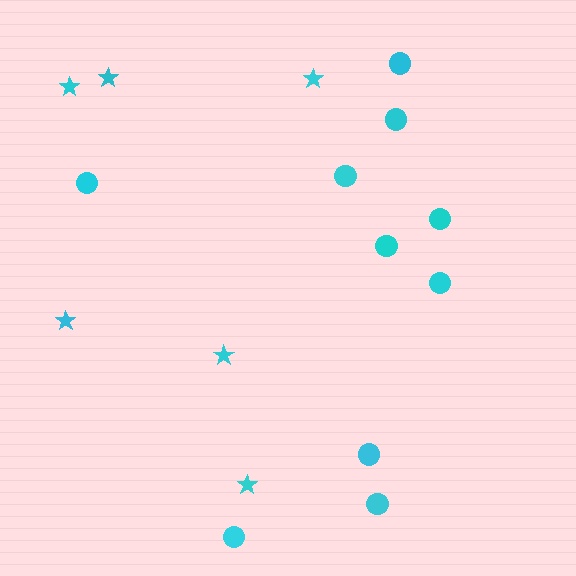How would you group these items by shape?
There are 2 groups: one group of circles (10) and one group of stars (6).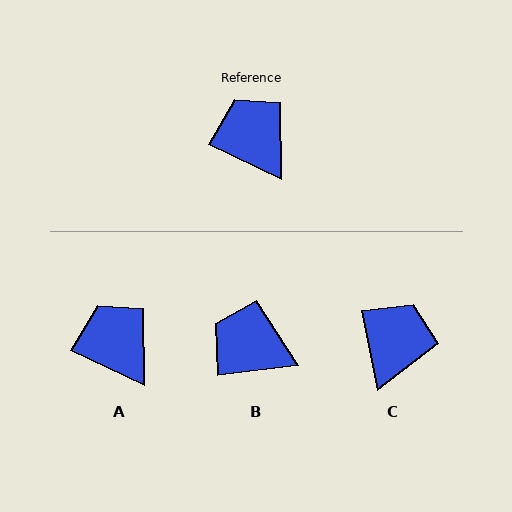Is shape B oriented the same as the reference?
No, it is off by about 32 degrees.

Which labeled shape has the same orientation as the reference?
A.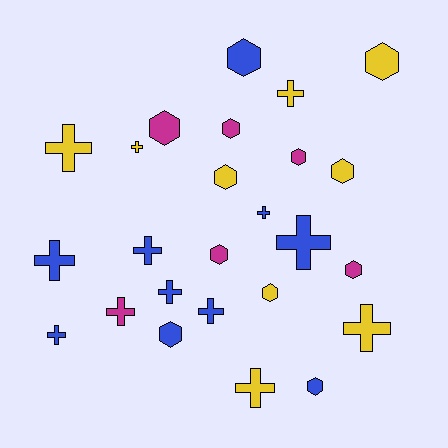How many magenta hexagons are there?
There are 5 magenta hexagons.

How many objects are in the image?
There are 25 objects.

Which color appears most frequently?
Blue, with 10 objects.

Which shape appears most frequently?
Cross, with 13 objects.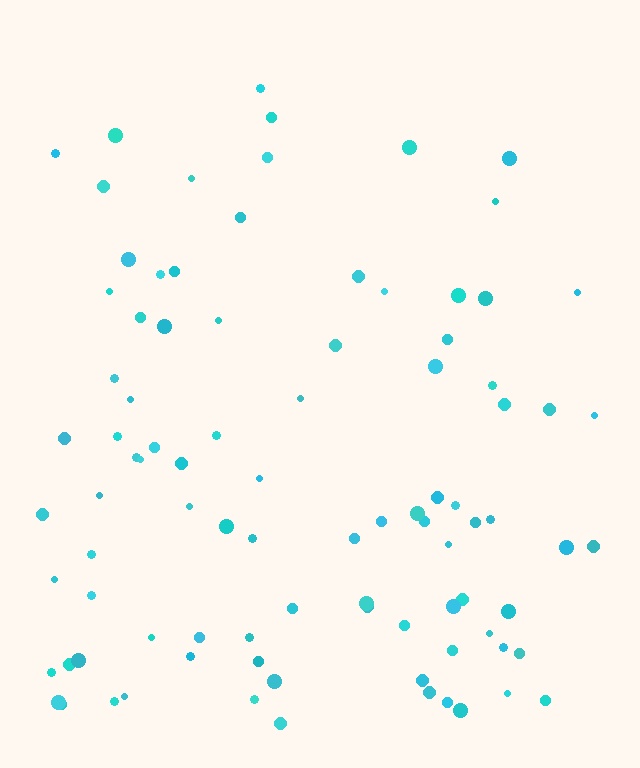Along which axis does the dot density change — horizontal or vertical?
Vertical.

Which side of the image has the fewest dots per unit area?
The top.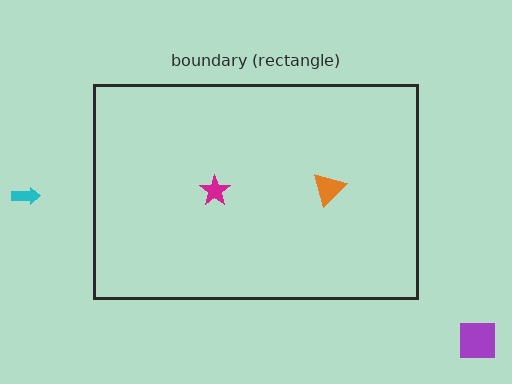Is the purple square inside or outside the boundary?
Outside.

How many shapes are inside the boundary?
2 inside, 2 outside.